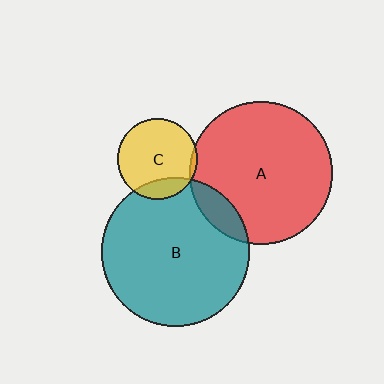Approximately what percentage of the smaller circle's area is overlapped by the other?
Approximately 10%.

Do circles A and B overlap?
Yes.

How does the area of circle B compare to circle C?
Approximately 3.4 times.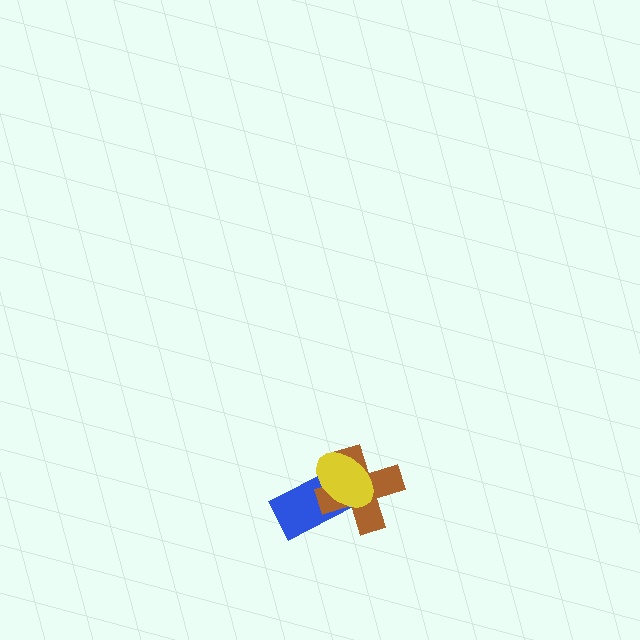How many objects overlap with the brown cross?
2 objects overlap with the brown cross.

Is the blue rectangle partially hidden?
Yes, it is partially covered by another shape.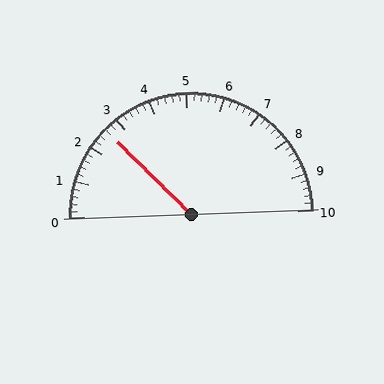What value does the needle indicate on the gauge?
The needle indicates approximately 2.6.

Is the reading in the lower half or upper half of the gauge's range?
The reading is in the lower half of the range (0 to 10).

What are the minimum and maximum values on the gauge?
The gauge ranges from 0 to 10.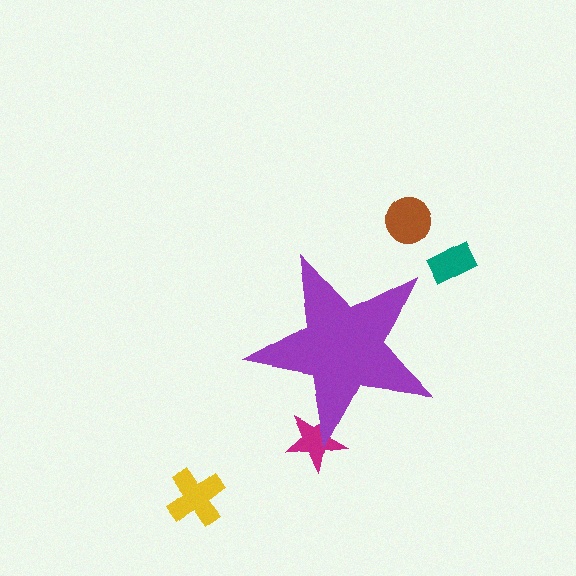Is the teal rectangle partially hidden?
No, the teal rectangle is fully visible.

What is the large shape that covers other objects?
A purple star.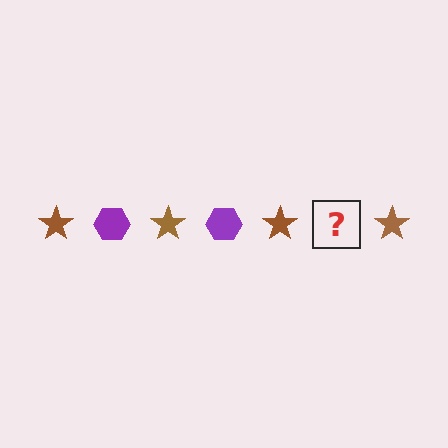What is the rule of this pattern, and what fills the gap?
The rule is that the pattern alternates between brown star and purple hexagon. The gap should be filled with a purple hexagon.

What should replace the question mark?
The question mark should be replaced with a purple hexagon.